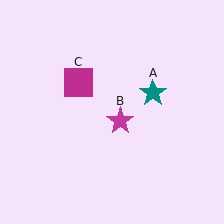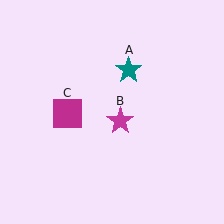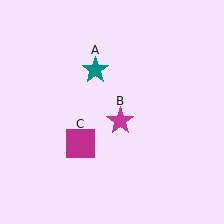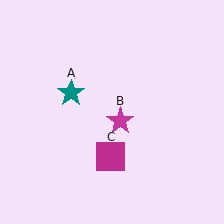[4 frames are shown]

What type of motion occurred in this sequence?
The teal star (object A), magenta square (object C) rotated counterclockwise around the center of the scene.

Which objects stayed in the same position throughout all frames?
Magenta star (object B) remained stationary.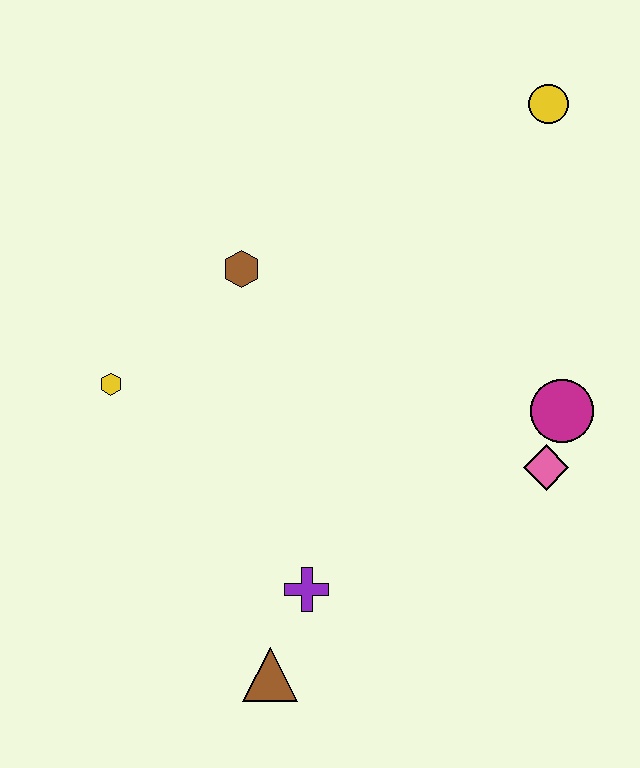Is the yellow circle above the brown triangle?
Yes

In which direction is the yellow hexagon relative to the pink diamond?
The yellow hexagon is to the left of the pink diamond.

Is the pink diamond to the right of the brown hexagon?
Yes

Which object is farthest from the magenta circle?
The yellow hexagon is farthest from the magenta circle.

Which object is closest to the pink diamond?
The magenta circle is closest to the pink diamond.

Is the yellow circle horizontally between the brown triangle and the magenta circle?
Yes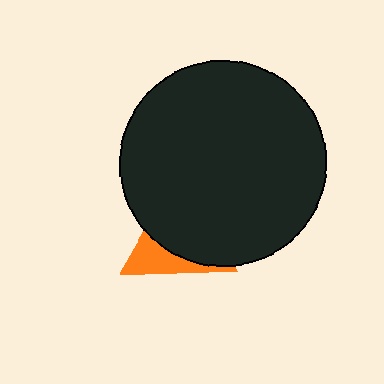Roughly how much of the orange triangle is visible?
A small part of it is visible (roughly 33%).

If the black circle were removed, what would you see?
You would see the complete orange triangle.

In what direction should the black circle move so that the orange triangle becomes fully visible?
The black circle should move up. That is the shortest direction to clear the overlap and leave the orange triangle fully visible.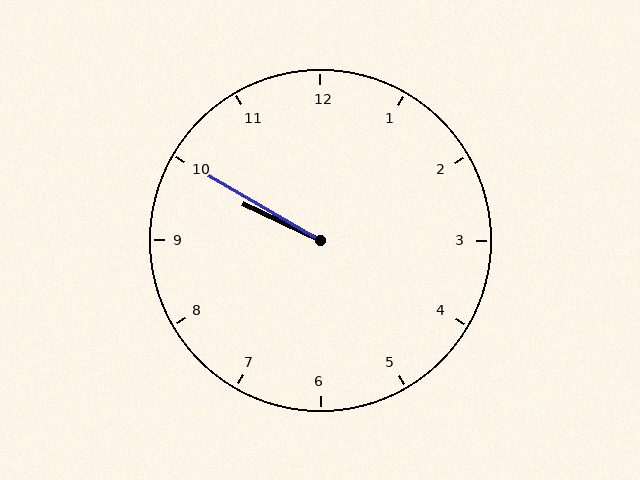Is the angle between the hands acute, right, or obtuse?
It is acute.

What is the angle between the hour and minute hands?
Approximately 5 degrees.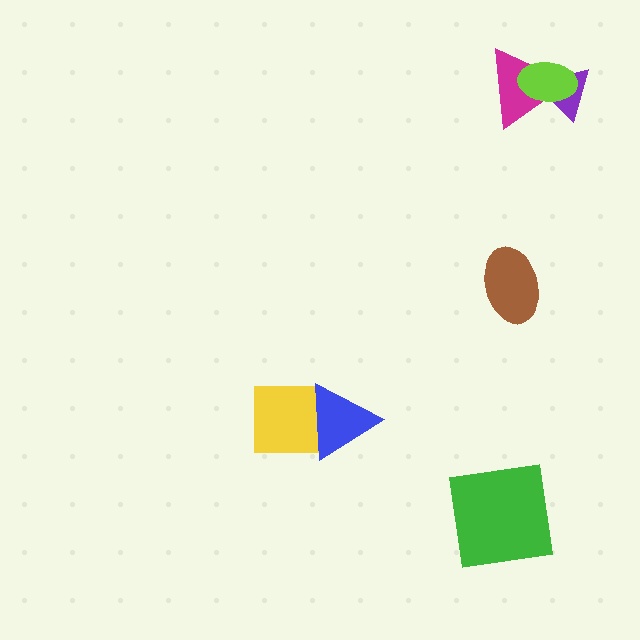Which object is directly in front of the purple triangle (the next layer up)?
The magenta triangle is directly in front of the purple triangle.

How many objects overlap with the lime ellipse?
2 objects overlap with the lime ellipse.